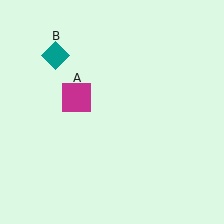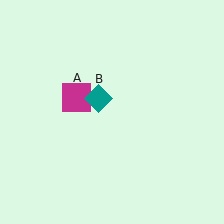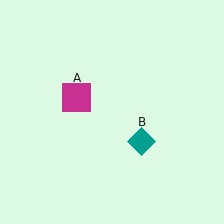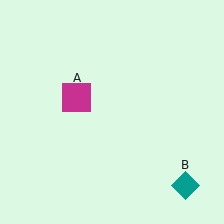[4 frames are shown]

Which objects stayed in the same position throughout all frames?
Magenta square (object A) remained stationary.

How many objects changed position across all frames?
1 object changed position: teal diamond (object B).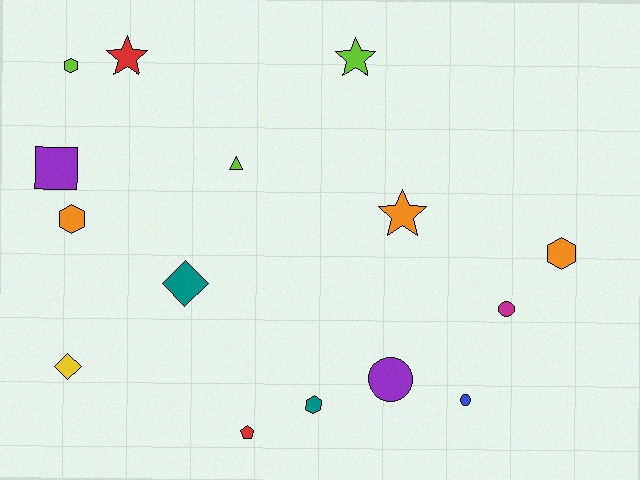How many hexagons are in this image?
There are 4 hexagons.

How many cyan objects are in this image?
There are no cyan objects.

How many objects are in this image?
There are 15 objects.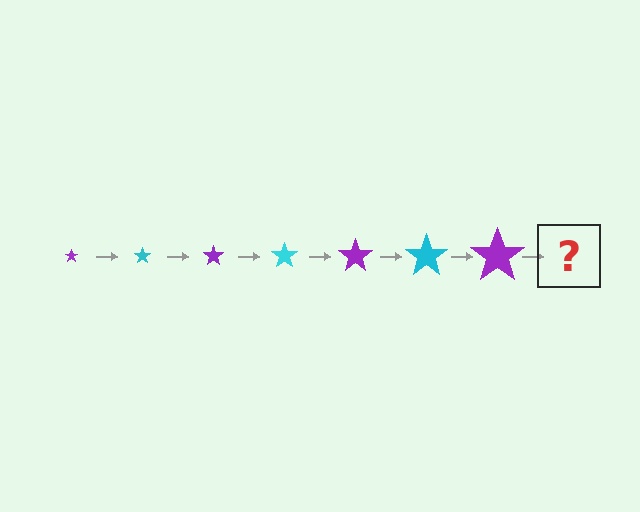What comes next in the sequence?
The next element should be a cyan star, larger than the previous one.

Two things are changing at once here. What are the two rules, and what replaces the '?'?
The two rules are that the star grows larger each step and the color cycles through purple and cyan. The '?' should be a cyan star, larger than the previous one.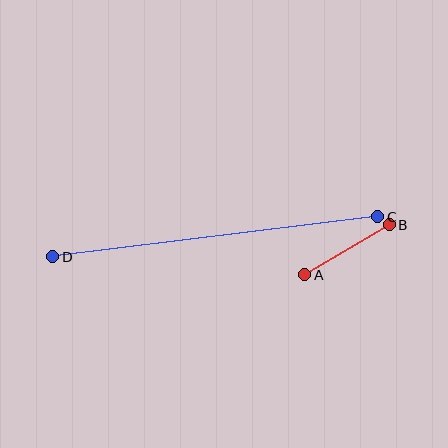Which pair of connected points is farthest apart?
Points C and D are farthest apart.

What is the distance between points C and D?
The distance is approximately 327 pixels.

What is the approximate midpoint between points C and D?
The midpoint is at approximately (215, 237) pixels.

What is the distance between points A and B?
The distance is approximately 98 pixels.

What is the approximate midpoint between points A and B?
The midpoint is at approximately (347, 250) pixels.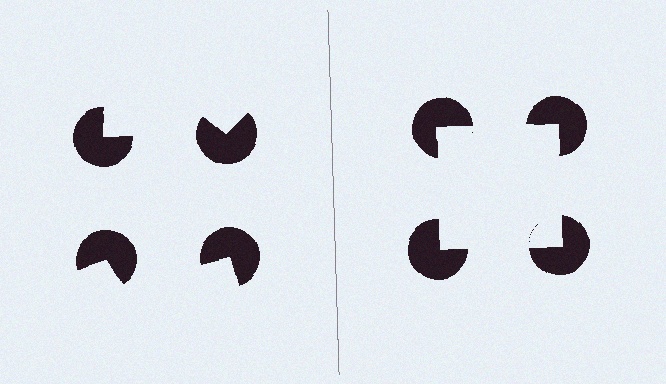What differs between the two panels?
The pac-man discs are positioned identically on both sides; only the wedge orientations differ. On the right they align to a square; on the left they are misaligned.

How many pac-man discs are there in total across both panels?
8 — 4 on each side.